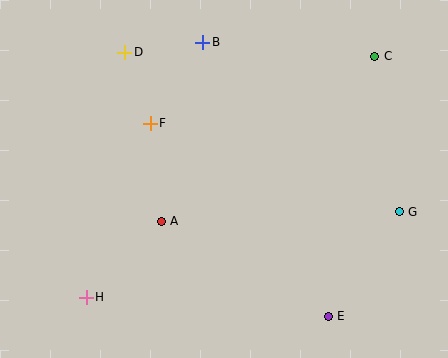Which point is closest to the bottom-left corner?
Point H is closest to the bottom-left corner.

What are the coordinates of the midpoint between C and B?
The midpoint between C and B is at (289, 49).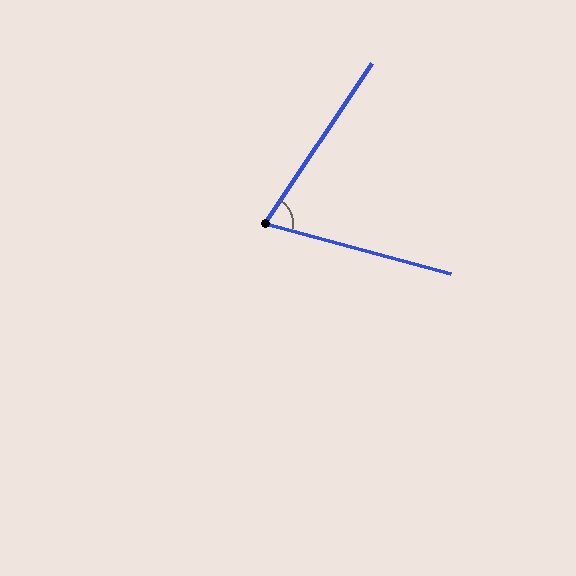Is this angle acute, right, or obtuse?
It is acute.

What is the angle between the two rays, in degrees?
Approximately 71 degrees.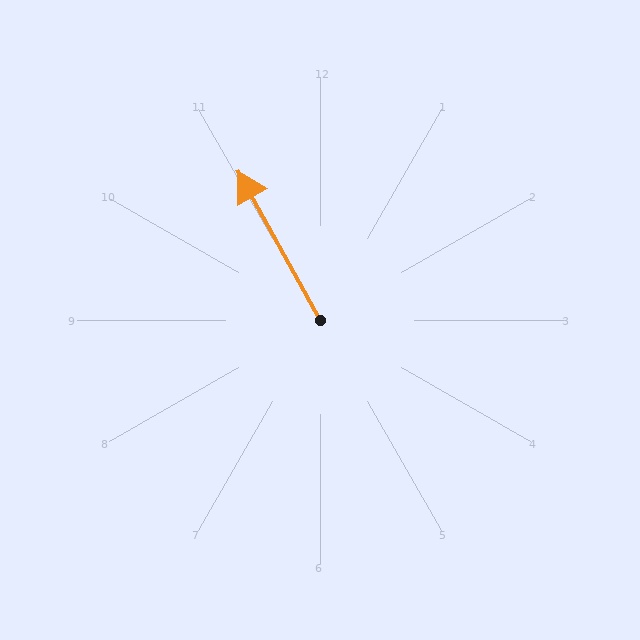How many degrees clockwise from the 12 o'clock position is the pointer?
Approximately 331 degrees.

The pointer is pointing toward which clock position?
Roughly 11 o'clock.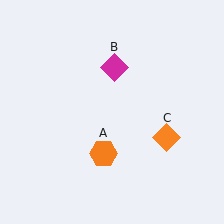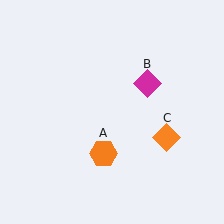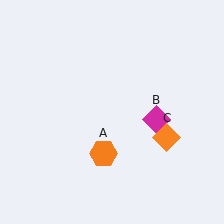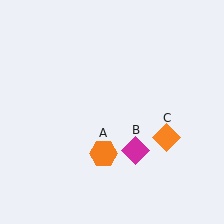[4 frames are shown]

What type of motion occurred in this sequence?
The magenta diamond (object B) rotated clockwise around the center of the scene.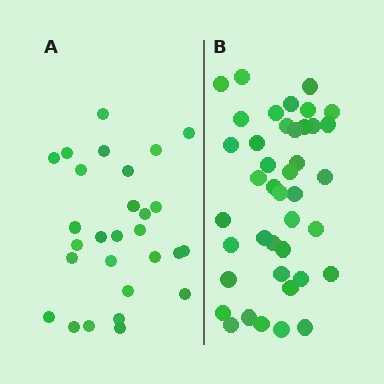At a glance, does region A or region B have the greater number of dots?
Region B (the right region) has more dots.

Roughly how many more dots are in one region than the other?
Region B has approximately 15 more dots than region A.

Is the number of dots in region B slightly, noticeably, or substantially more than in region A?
Region B has substantially more. The ratio is roughly 1.5 to 1.